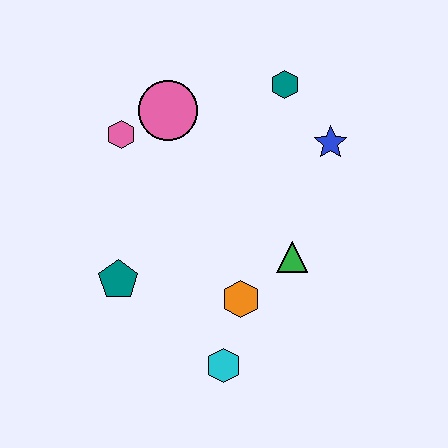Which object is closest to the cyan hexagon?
The orange hexagon is closest to the cyan hexagon.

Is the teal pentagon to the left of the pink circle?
Yes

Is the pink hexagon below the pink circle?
Yes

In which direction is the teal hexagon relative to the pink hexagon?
The teal hexagon is to the right of the pink hexagon.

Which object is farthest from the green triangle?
The pink hexagon is farthest from the green triangle.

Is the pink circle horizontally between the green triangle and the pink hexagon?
Yes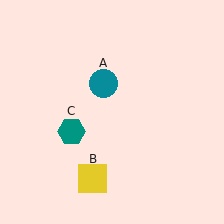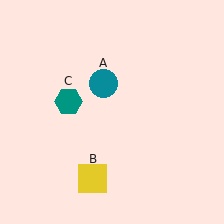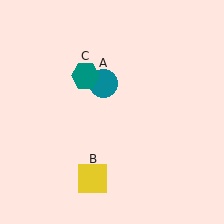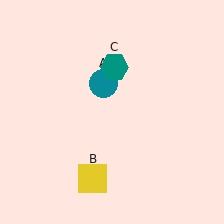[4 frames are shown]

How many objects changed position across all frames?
1 object changed position: teal hexagon (object C).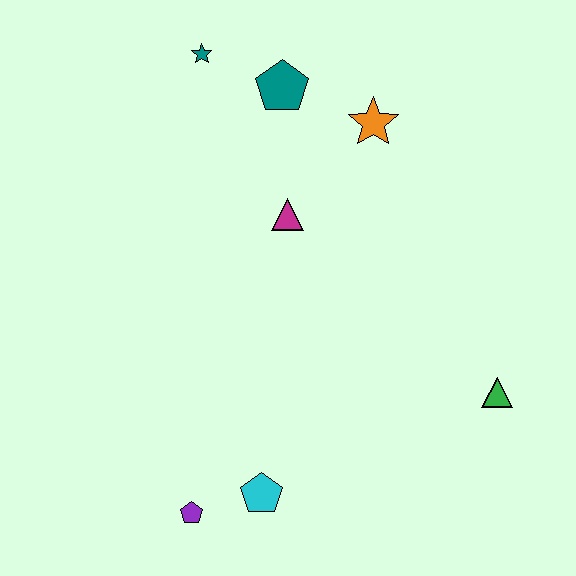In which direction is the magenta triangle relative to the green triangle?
The magenta triangle is to the left of the green triangle.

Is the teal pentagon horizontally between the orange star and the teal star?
Yes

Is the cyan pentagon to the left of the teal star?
No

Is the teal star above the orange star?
Yes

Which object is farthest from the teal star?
The purple pentagon is farthest from the teal star.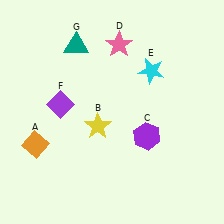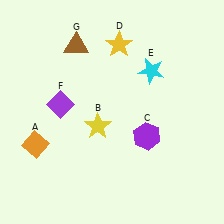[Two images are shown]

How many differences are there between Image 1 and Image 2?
There are 2 differences between the two images.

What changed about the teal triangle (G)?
In Image 1, G is teal. In Image 2, it changed to brown.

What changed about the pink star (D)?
In Image 1, D is pink. In Image 2, it changed to yellow.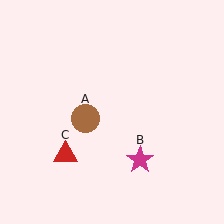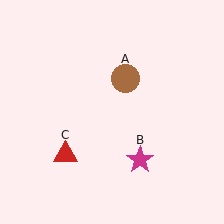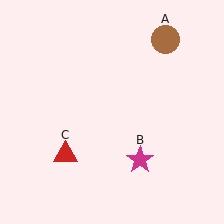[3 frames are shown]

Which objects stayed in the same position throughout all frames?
Magenta star (object B) and red triangle (object C) remained stationary.